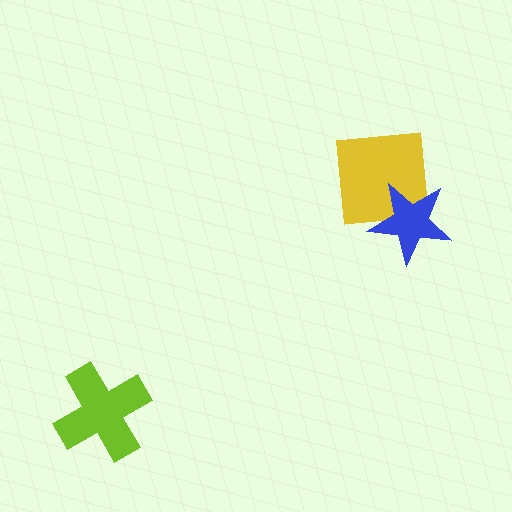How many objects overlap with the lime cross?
0 objects overlap with the lime cross.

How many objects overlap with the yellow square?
1 object overlaps with the yellow square.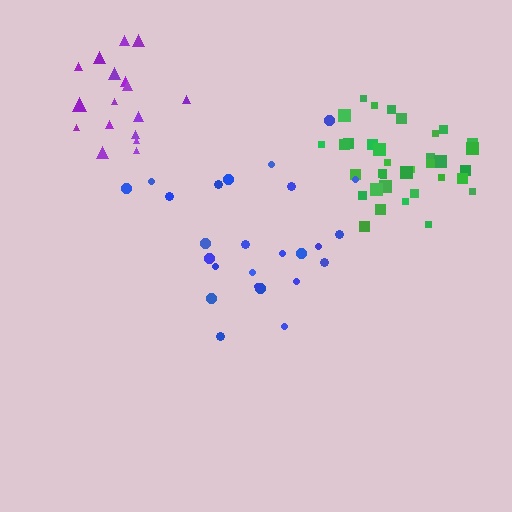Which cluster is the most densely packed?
Green.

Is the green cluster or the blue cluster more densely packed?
Green.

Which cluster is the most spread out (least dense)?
Blue.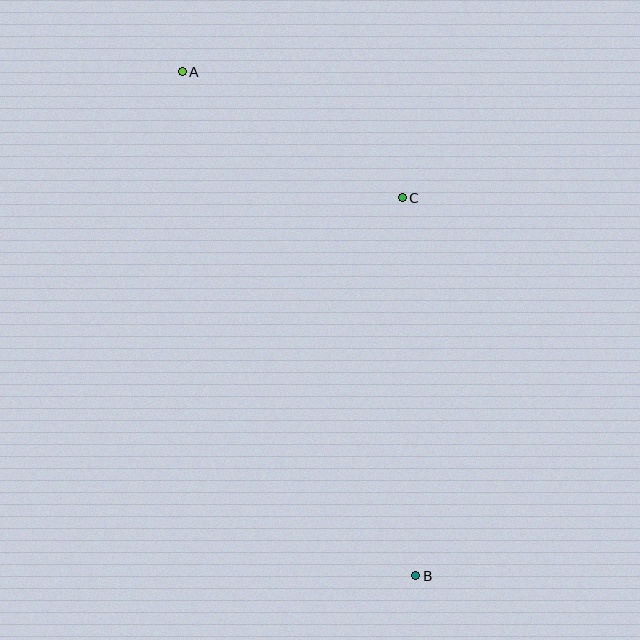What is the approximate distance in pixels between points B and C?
The distance between B and C is approximately 378 pixels.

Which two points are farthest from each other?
Points A and B are farthest from each other.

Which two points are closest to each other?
Points A and C are closest to each other.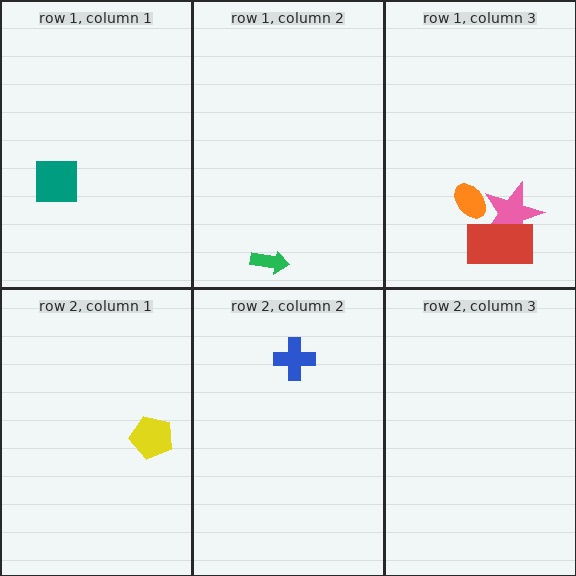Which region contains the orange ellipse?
The row 1, column 3 region.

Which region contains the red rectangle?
The row 1, column 3 region.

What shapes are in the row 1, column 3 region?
The pink star, the orange ellipse, the red rectangle.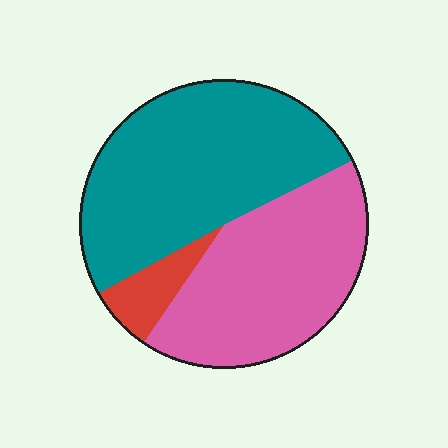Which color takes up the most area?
Teal, at roughly 50%.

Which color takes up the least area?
Red, at roughly 5%.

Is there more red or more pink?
Pink.